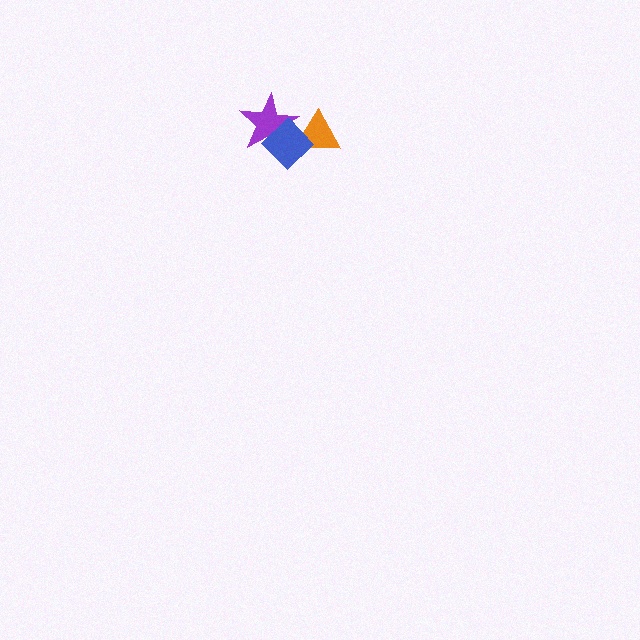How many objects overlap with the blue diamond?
2 objects overlap with the blue diamond.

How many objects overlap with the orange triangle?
2 objects overlap with the orange triangle.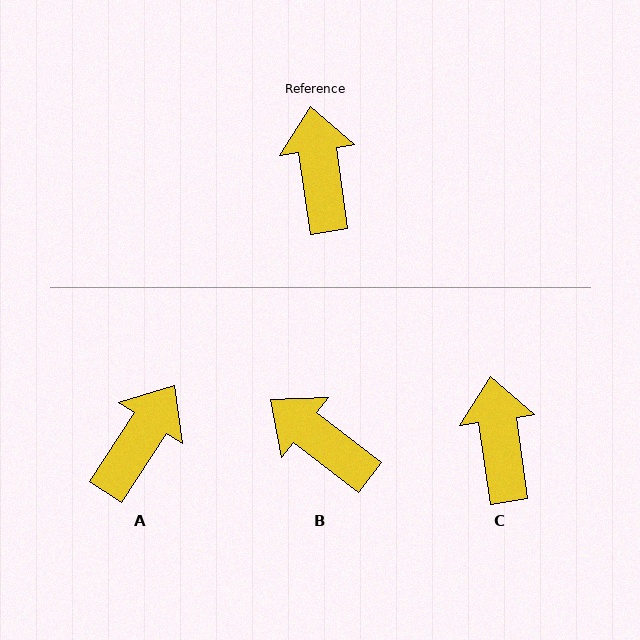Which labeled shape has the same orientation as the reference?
C.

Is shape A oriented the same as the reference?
No, it is off by about 41 degrees.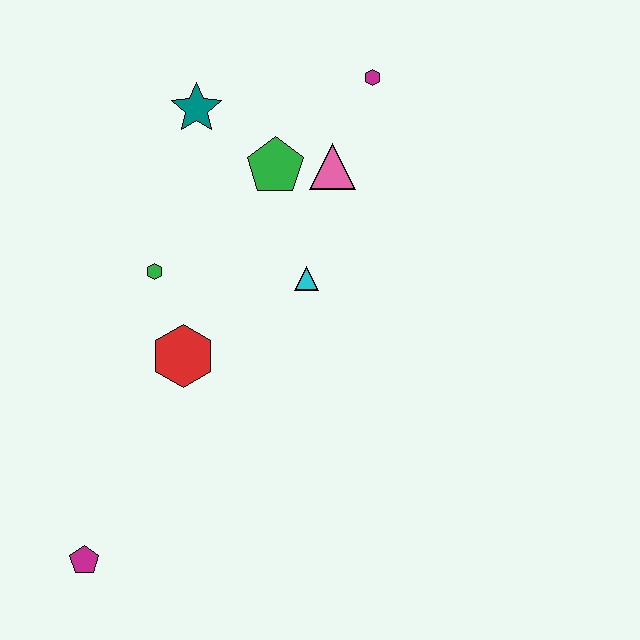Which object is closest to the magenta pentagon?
The red hexagon is closest to the magenta pentagon.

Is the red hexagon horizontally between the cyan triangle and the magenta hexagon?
No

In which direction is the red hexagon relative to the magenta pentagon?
The red hexagon is above the magenta pentagon.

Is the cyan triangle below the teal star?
Yes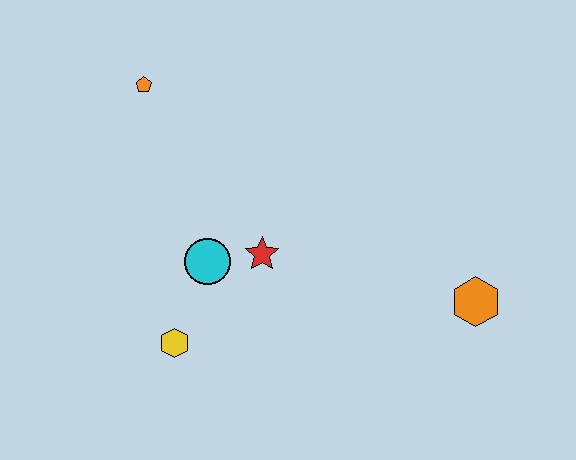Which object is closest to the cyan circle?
The red star is closest to the cyan circle.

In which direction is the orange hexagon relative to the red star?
The orange hexagon is to the right of the red star.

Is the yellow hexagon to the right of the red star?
No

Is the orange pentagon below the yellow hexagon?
No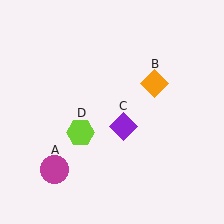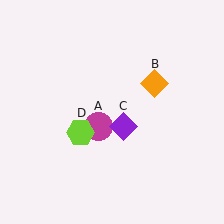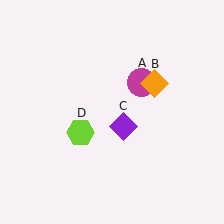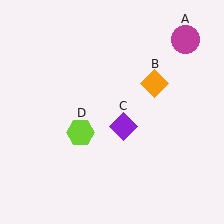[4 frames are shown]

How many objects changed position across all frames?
1 object changed position: magenta circle (object A).